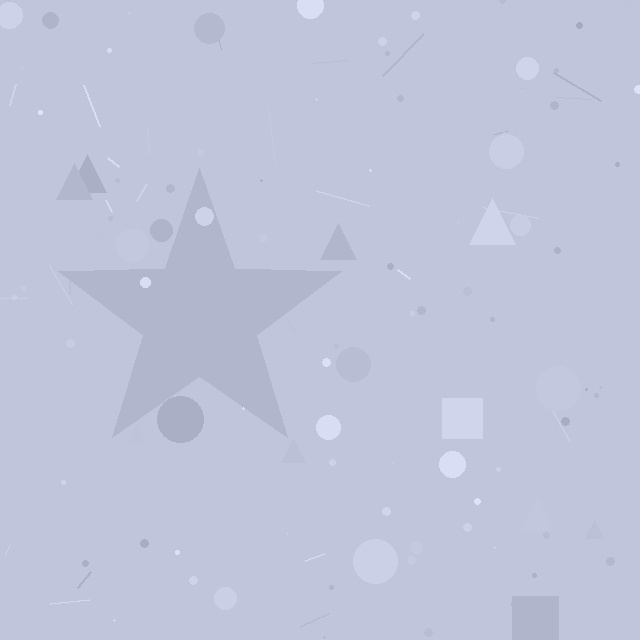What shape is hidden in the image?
A star is hidden in the image.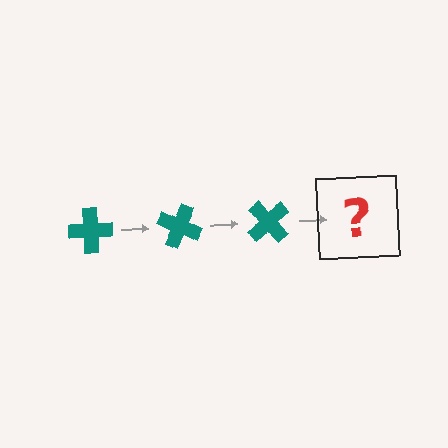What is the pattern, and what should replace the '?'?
The pattern is that the cross rotates 25 degrees each step. The '?' should be a teal cross rotated 75 degrees.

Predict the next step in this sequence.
The next step is a teal cross rotated 75 degrees.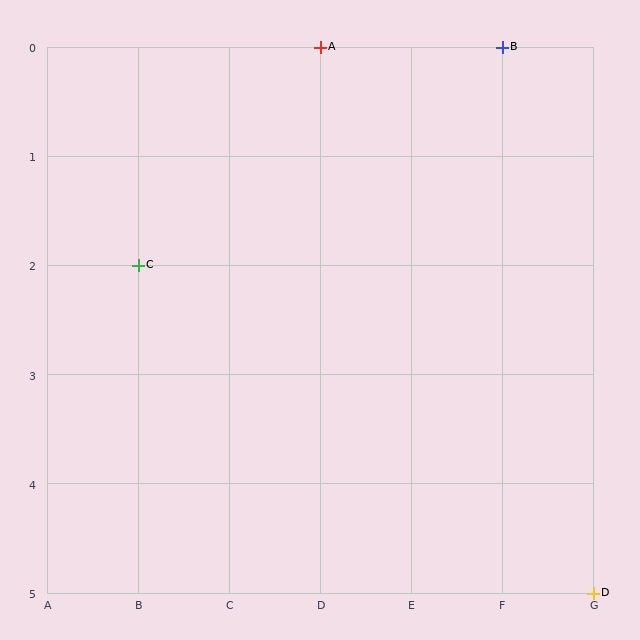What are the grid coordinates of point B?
Point B is at grid coordinates (F, 0).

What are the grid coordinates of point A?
Point A is at grid coordinates (D, 0).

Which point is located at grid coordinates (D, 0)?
Point A is at (D, 0).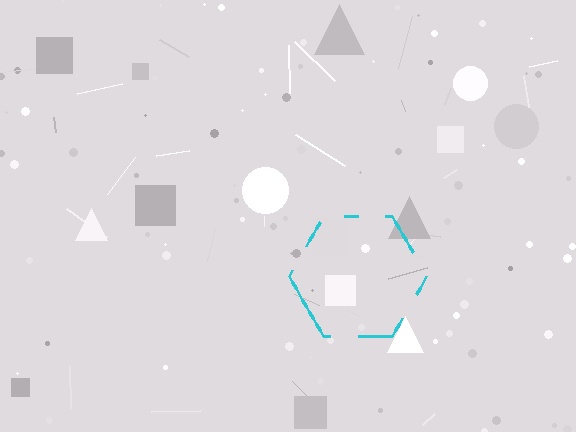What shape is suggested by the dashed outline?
The dashed outline suggests a hexagon.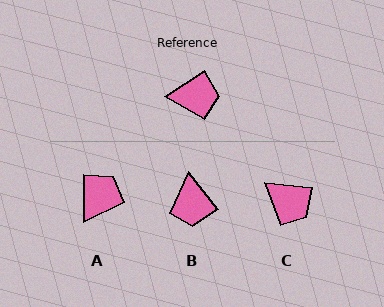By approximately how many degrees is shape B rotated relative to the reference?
Approximately 85 degrees clockwise.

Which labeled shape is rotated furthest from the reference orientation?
B, about 85 degrees away.